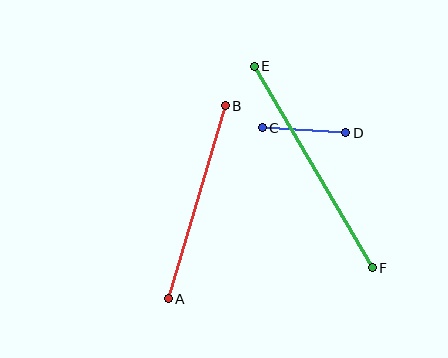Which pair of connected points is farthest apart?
Points E and F are farthest apart.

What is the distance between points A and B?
The distance is approximately 201 pixels.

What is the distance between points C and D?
The distance is approximately 84 pixels.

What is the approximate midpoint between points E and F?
The midpoint is at approximately (313, 167) pixels.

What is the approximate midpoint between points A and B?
The midpoint is at approximately (197, 202) pixels.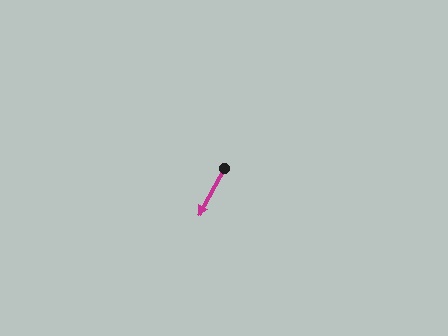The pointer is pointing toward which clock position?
Roughly 7 o'clock.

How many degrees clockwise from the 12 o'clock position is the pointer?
Approximately 208 degrees.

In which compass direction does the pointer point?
Southwest.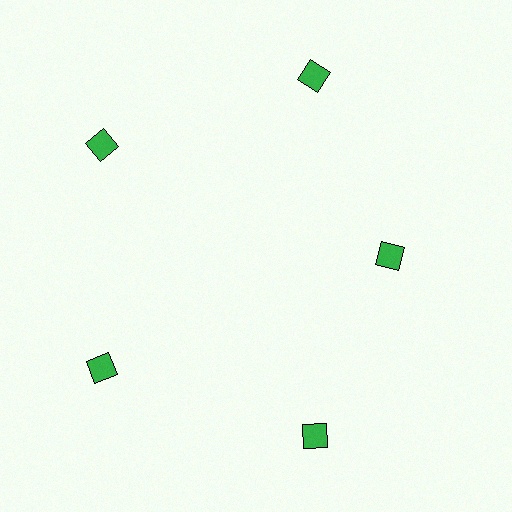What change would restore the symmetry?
The symmetry would be restored by moving it outward, back onto the ring so that all 5 squares sit at equal angles and equal distance from the center.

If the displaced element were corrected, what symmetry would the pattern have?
It would have 5-fold rotational symmetry — the pattern would map onto itself every 72 degrees.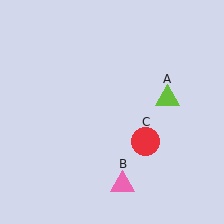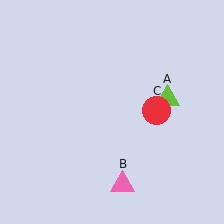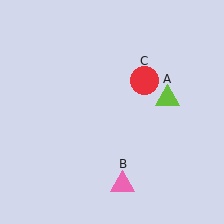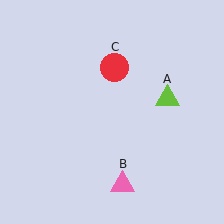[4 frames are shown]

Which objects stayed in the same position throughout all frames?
Lime triangle (object A) and pink triangle (object B) remained stationary.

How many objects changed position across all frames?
1 object changed position: red circle (object C).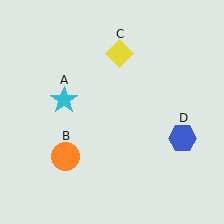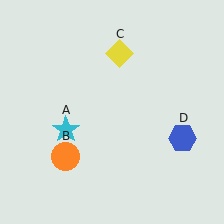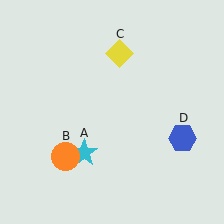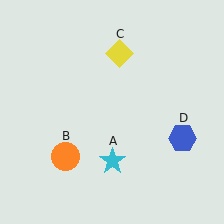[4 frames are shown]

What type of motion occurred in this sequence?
The cyan star (object A) rotated counterclockwise around the center of the scene.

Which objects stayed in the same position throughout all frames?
Orange circle (object B) and yellow diamond (object C) and blue hexagon (object D) remained stationary.